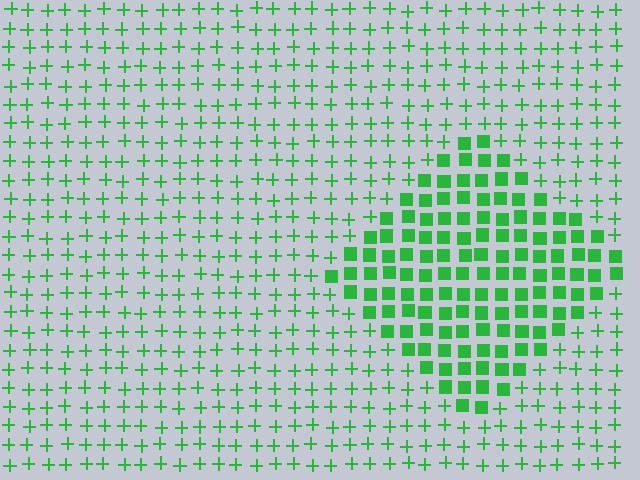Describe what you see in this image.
The image is filled with small green elements arranged in a uniform grid. A diamond-shaped region contains squares, while the surrounding area contains plus signs. The boundary is defined purely by the change in element shape.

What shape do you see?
I see a diamond.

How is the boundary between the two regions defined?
The boundary is defined by a change in element shape: squares inside vs. plus signs outside. All elements share the same color and spacing.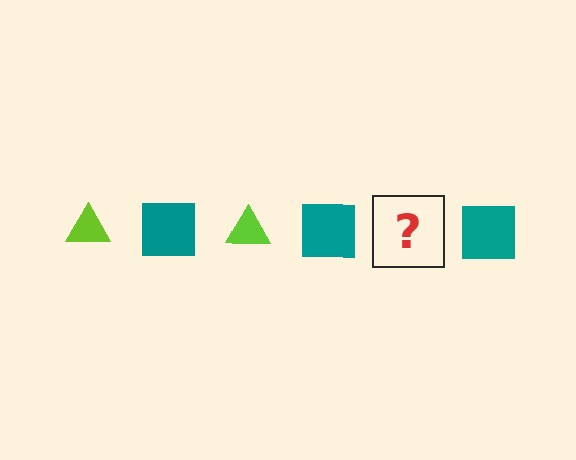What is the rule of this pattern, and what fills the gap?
The rule is that the pattern alternates between lime triangle and teal square. The gap should be filled with a lime triangle.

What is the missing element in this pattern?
The missing element is a lime triangle.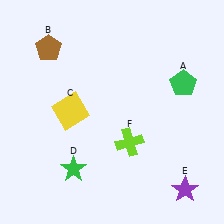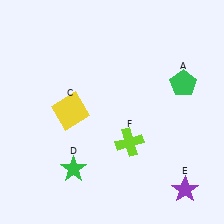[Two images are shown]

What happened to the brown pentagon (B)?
The brown pentagon (B) was removed in Image 2. It was in the top-left area of Image 1.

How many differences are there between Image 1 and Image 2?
There is 1 difference between the two images.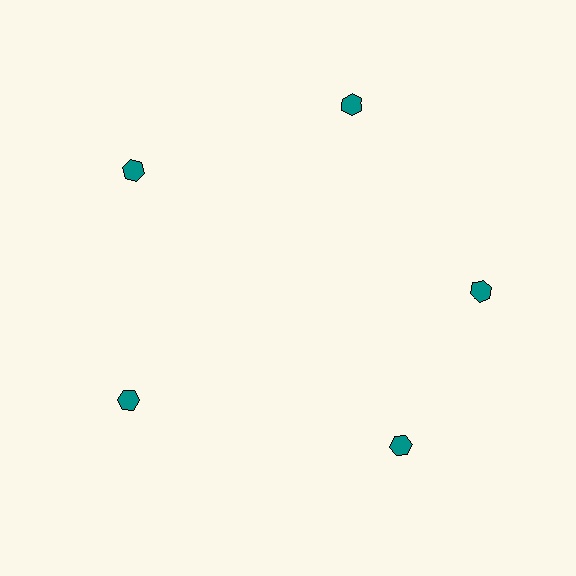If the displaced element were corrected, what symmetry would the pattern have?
It would have 5-fold rotational symmetry — the pattern would map onto itself every 72 degrees.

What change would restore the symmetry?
The symmetry would be restored by rotating it back into even spacing with its neighbors so that all 5 hexagons sit at equal angles and equal distance from the center.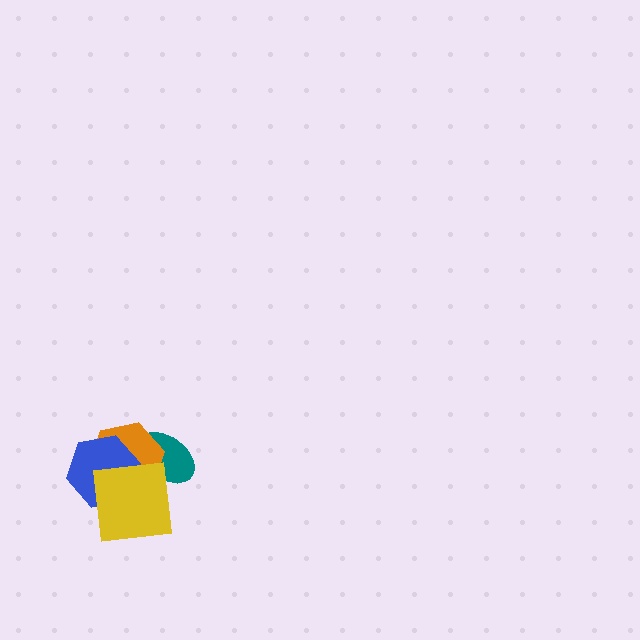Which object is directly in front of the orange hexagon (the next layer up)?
The blue hexagon is directly in front of the orange hexagon.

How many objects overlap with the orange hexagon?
3 objects overlap with the orange hexagon.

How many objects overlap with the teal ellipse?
2 objects overlap with the teal ellipse.